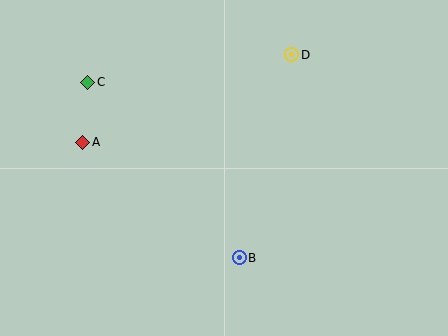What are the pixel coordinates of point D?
Point D is at (292, 55).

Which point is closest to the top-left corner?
Point C is closest to the top-left corner.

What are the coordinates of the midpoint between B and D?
The midpoint between B and D is at (266, 156).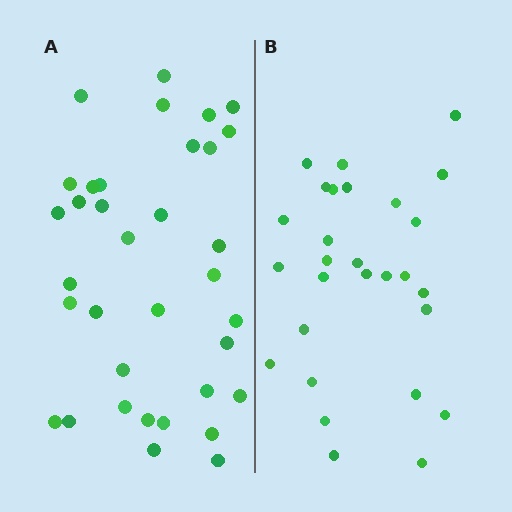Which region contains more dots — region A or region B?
Region A (the left region) has more dots.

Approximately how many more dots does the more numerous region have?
Region A has roughly 8 or so more dots than region B.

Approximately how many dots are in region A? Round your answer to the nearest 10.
About 40 dots. (The exact count is 35, which rounds to 40.)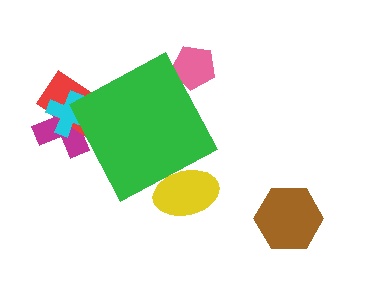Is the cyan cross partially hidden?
Yes, the cyan cross is partially hidden behind the green diamond.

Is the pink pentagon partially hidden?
Yes, the pink pentagon is partially hidden behind the green diamond.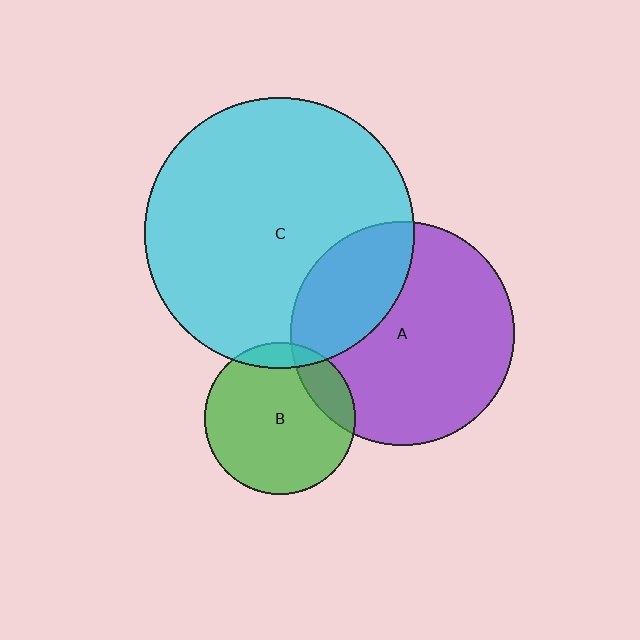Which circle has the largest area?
Circle C (cyan).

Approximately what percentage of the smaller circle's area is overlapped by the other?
Approximately 15%.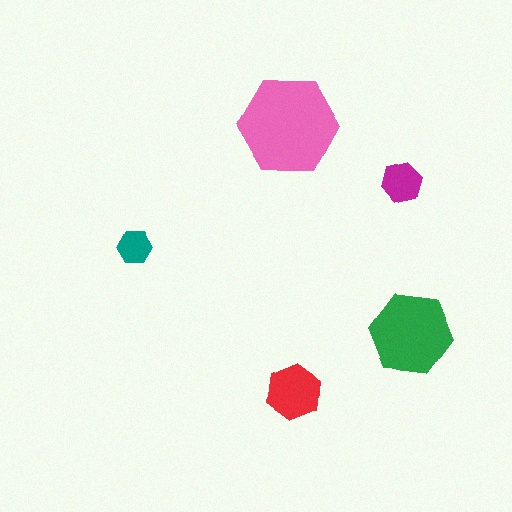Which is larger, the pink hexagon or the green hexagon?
The pink one.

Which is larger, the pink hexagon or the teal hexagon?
The pink one.